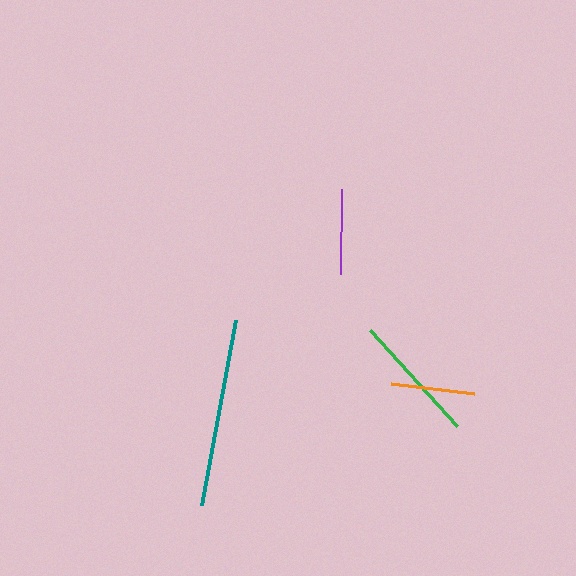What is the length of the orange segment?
The orange segment is approximately 84 pixels long.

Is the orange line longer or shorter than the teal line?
The teal line is longer than the orange line.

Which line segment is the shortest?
The orange line is the shortest at approximately 84 pixels.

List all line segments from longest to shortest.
From longest to shortest: teal, green, purple, orange.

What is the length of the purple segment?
The purple segment is approximately 85 pixels long.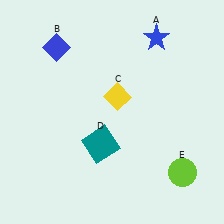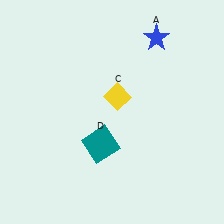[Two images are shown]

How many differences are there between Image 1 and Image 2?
There are 2 differences between the two images.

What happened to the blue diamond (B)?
The blue diamond (B) was removed in Image 2. It was in the top-left area of Image 1.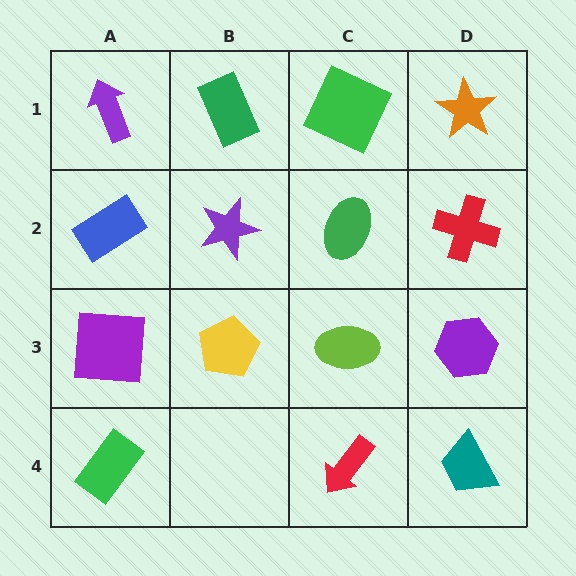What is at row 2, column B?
A purple star.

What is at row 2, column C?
A green ellipse.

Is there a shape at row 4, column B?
No, that cell is empty.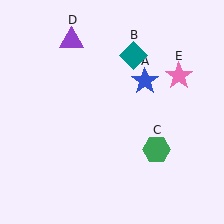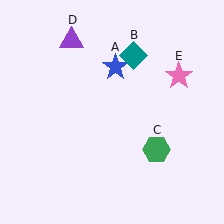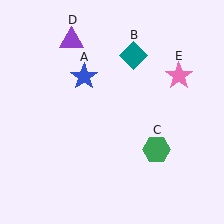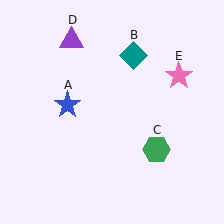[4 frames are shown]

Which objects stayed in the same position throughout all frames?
Teal diamond (object B) and green hexagon (object C) and purple triangle (object D) and pink star (object E) remained stationary.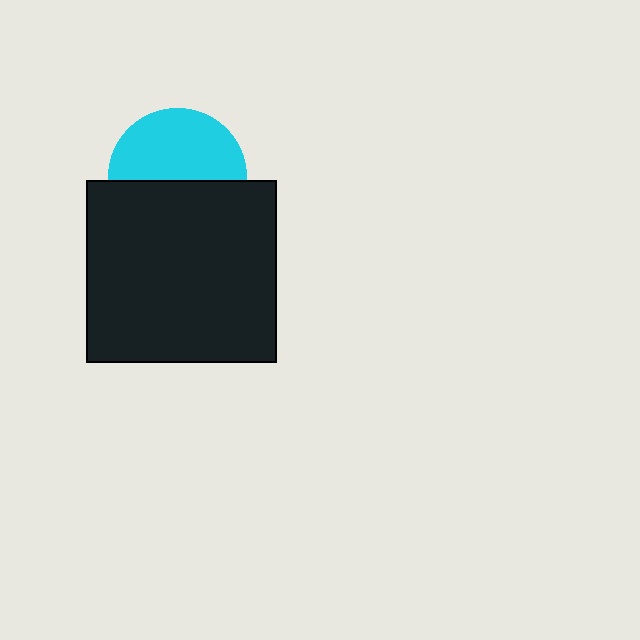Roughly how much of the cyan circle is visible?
About half of it is visible (roughly 52%).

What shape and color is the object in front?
The object in front is a black rectangle.